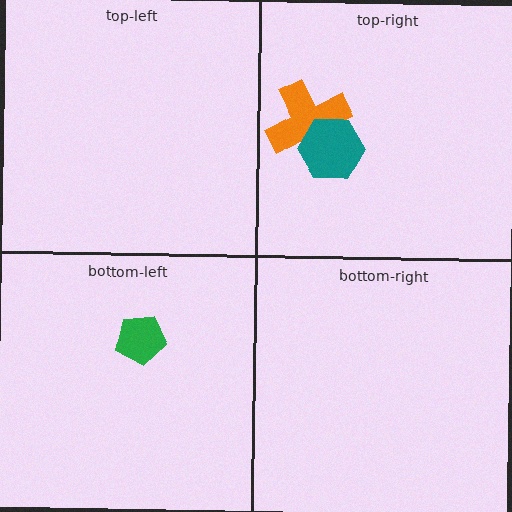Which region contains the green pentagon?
The bottom-left region.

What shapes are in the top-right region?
The orange cross, the teal hexagon.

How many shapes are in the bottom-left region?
1.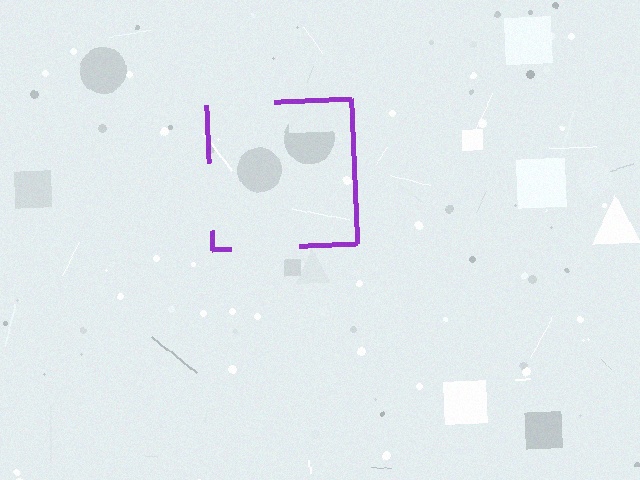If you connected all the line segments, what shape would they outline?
They would outline a square.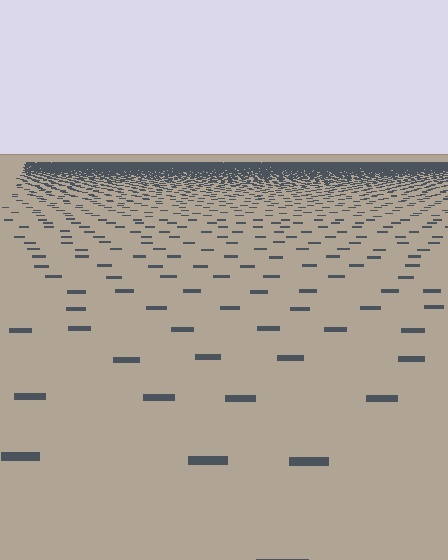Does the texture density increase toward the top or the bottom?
Density increases toward the top.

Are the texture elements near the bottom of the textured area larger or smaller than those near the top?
Larger. Near the bottom, elements are closer to the viewer and appear at a bigger on-screen size.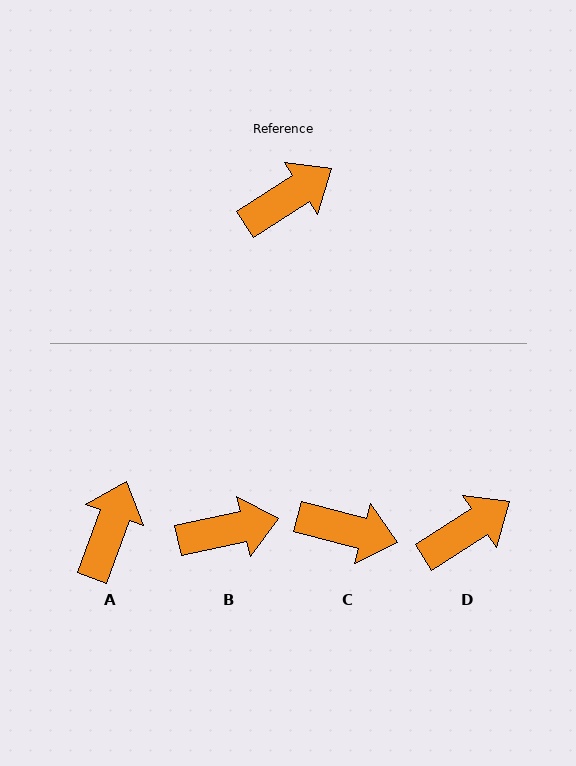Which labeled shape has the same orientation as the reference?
D.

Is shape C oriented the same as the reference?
No, it is off by about 48 degrees.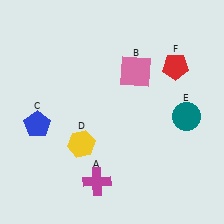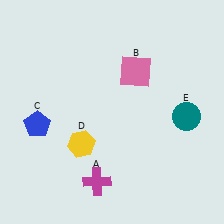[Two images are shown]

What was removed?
The red pentagon (F) was removed in Image 2.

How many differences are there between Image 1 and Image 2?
There is 1 difference between the two images.